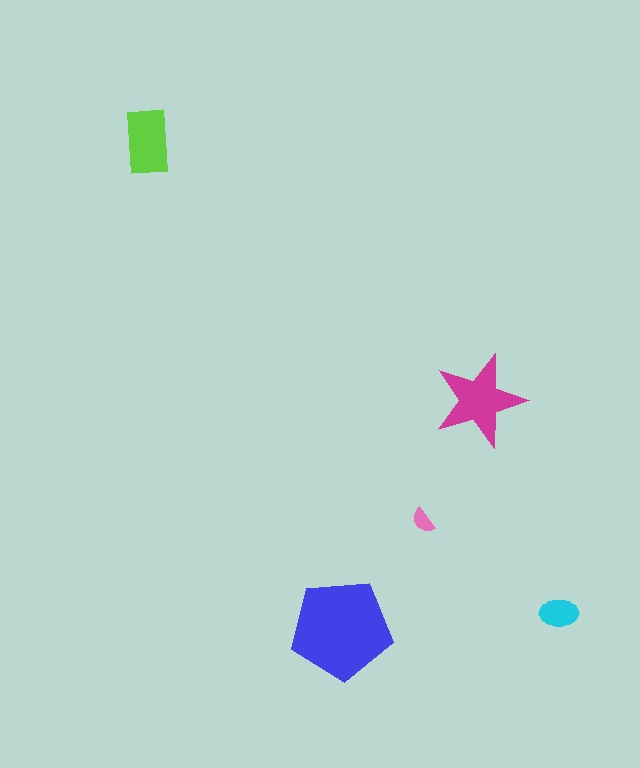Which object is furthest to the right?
The cyan ellipse is rightmost.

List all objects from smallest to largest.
The pink semicircle, the cyan ellipse, the lime rectangle, the magenta star, the blue pentagon.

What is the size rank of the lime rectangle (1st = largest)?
3rd.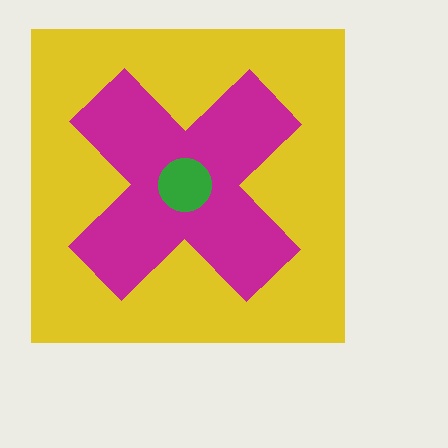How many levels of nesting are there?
3.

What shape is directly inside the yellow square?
The magenta cross.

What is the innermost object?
The green circle.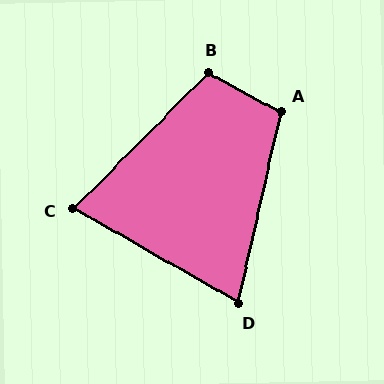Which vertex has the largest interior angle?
B, at approximately 107 degrees.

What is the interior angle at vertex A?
Approximately 105 degrees (obtuse).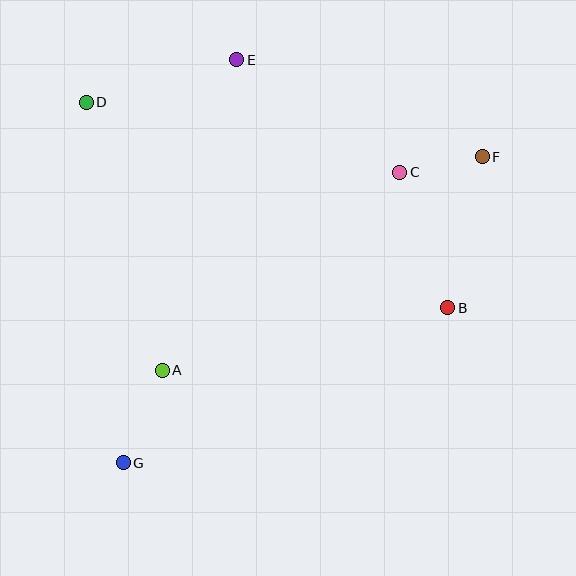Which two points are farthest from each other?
Points F and G are farthest from each other.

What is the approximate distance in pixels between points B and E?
The distance between B and E is approximately 326 pixels.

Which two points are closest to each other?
Points C and F are closest to each other.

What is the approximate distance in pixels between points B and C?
The distance between B and C is approximately 144 pixels.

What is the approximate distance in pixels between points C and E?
The distance between C and E is approximately 198 pixels.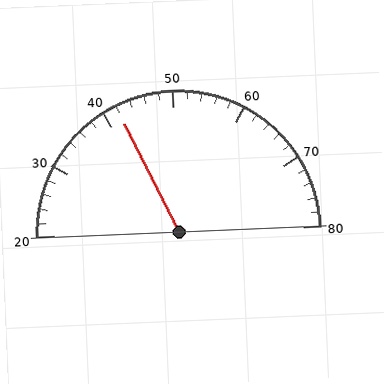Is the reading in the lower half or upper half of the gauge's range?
The reading is in the lower half of the range (20 to 80).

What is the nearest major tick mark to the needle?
The nearest major tick mark is 40.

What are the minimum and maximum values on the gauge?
The gauge ranges from 20 to 80.